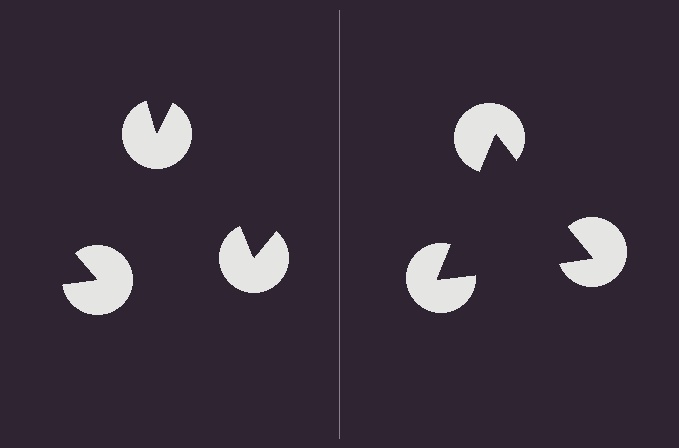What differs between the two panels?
The pac-man discs are positioned identically on both sides; only the wedge orientations differ. On the right they align to a triangle; on the left they are misaligned.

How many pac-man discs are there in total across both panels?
6 — 3 on each side.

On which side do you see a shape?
An illusory triangle appears on the right side. On the left side the wedge cuts are rotated, so no coherent shape forms.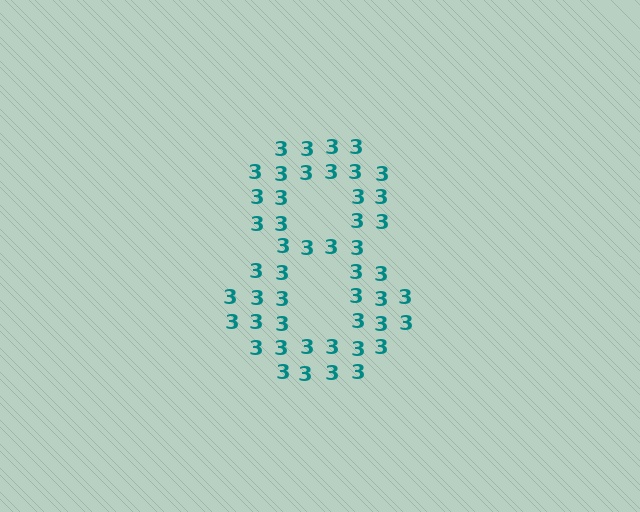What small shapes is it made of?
It is made of small digit 3's.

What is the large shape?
The large shape is the digit 8.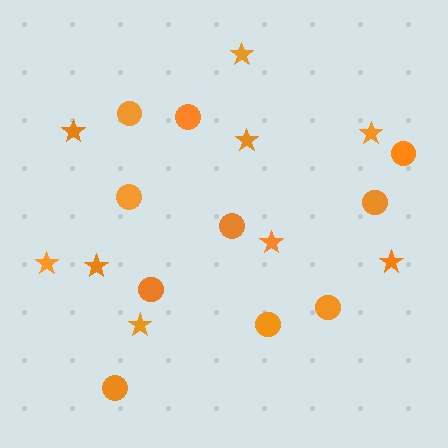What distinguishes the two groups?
There are 2 groups: one group of stars (9) and one group of circles (10).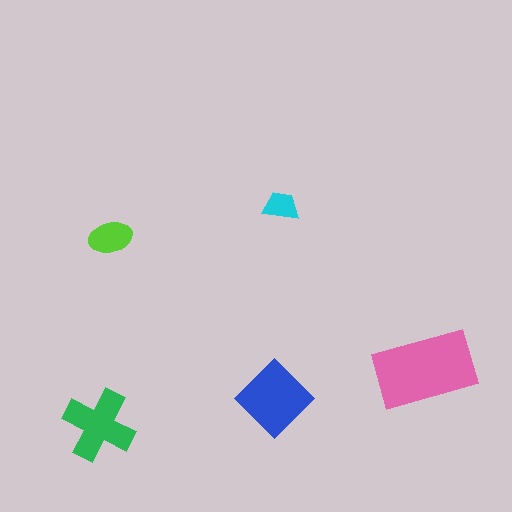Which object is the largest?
The pink rectangle.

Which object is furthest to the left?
The green cross is leftmost.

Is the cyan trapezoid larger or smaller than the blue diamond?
Smaller.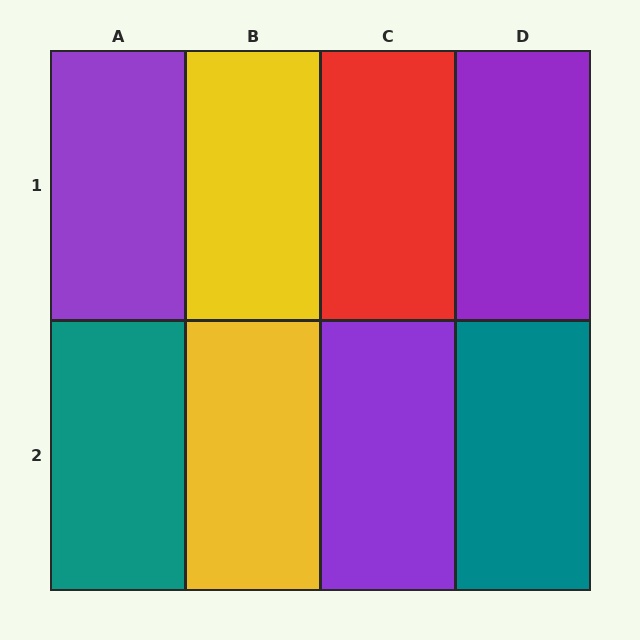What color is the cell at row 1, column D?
Purple.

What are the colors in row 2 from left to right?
Teal, yellow, purple, teal.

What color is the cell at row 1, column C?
Red.